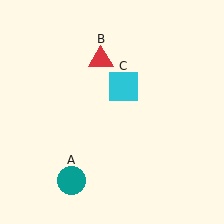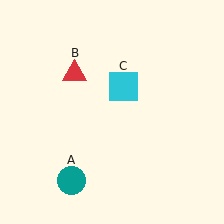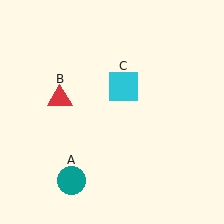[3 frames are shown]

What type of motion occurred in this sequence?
The red triangle (object B) rotated counterclockwise around the center of the scene.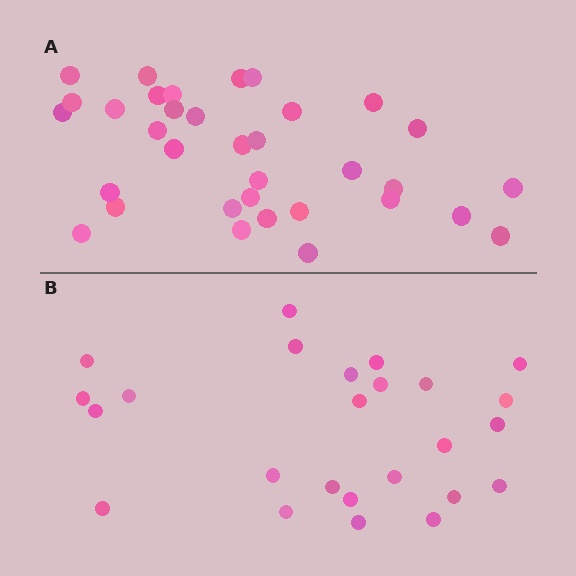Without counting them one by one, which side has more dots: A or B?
Region A (the top region) has more dots.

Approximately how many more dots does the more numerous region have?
Region A has roughly 8 or so more dots than region B.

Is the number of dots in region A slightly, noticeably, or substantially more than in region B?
Region A has noticeably more, but not dramatically so. The ratio is roughly 1.4 to 1.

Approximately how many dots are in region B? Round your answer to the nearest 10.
About 20 dots. (The exact count is 25, which rounds to 20.)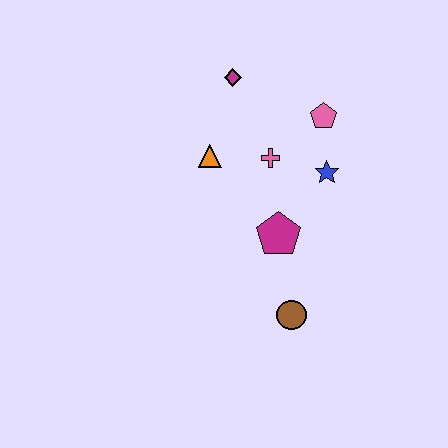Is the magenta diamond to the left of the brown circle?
Yes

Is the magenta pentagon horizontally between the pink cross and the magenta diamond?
No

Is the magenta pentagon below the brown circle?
No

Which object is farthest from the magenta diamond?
The brown circle is farthest from the magenta diamond.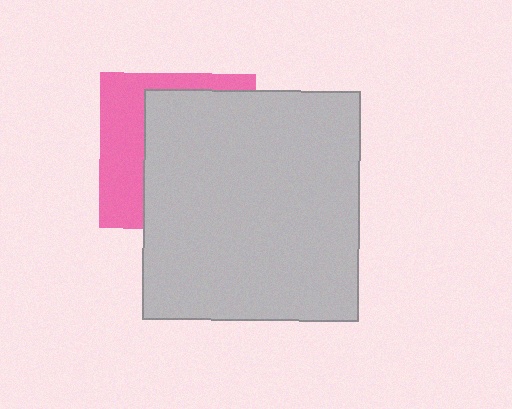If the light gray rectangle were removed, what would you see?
You would see the complete pink square.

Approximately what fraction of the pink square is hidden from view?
Roughly 64% of the pink square is hidden behind the light gray rectangle.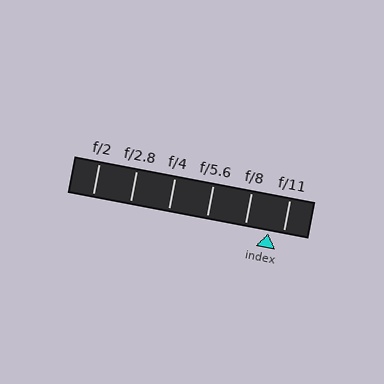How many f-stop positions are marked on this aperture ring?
There are 6 f-stop positions marked.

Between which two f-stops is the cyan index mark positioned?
The index mark is between f/8 and f/11.